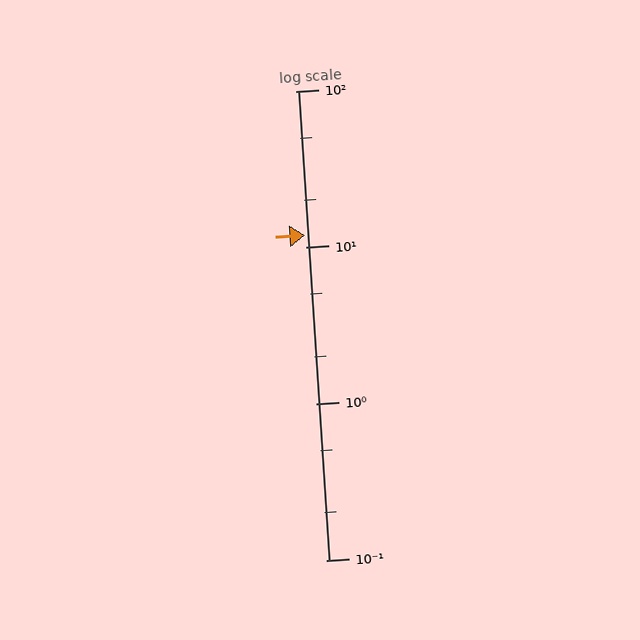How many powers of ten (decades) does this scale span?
The scale spans 3 decades, from 0.1 to 100.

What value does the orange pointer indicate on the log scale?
The pointer indicates approximately 12.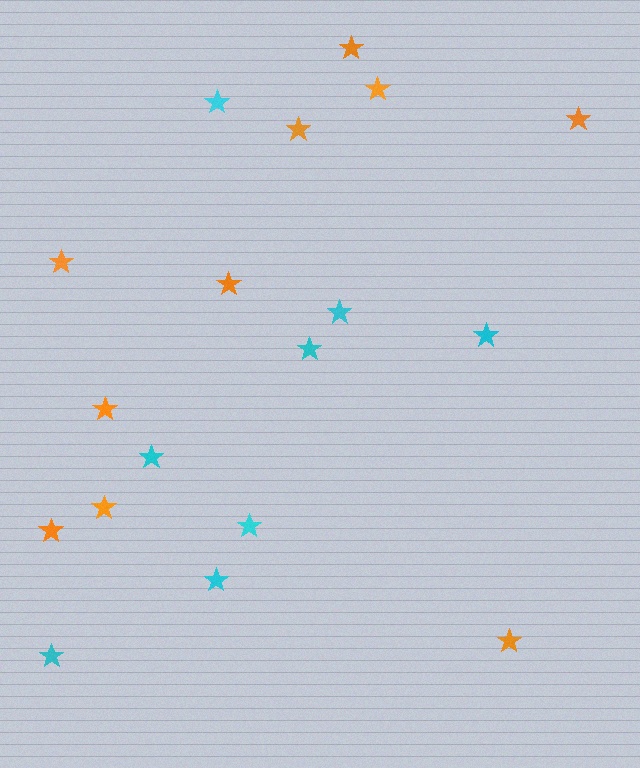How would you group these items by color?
There are 2 groups: one group of orange stars (10) and one group of cyan stars (8).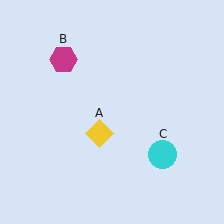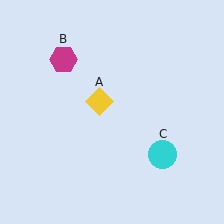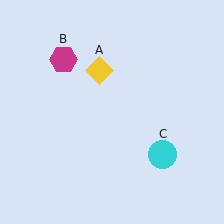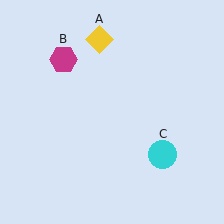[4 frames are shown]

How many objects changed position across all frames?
1 object changed position: yellow diamond (object A).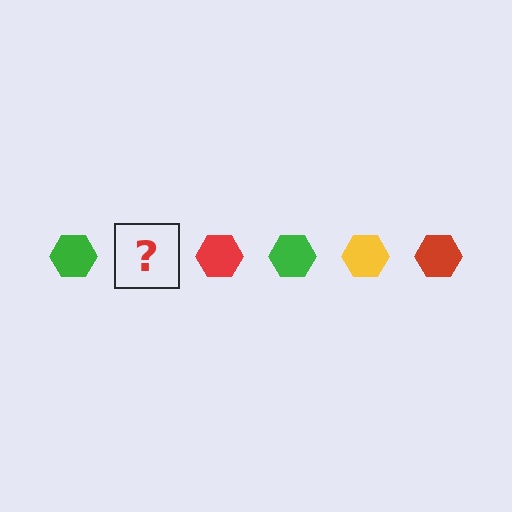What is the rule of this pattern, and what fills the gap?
The rule is that the pattern cycles through green, yellow, red hexagons. The gap should be filled with a yellow hexagon.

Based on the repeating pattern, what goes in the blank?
The blank should be a yellow hexagon.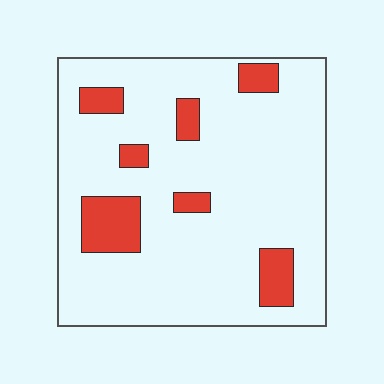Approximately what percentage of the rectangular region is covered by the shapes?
Approximately 15%.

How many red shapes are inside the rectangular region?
7.